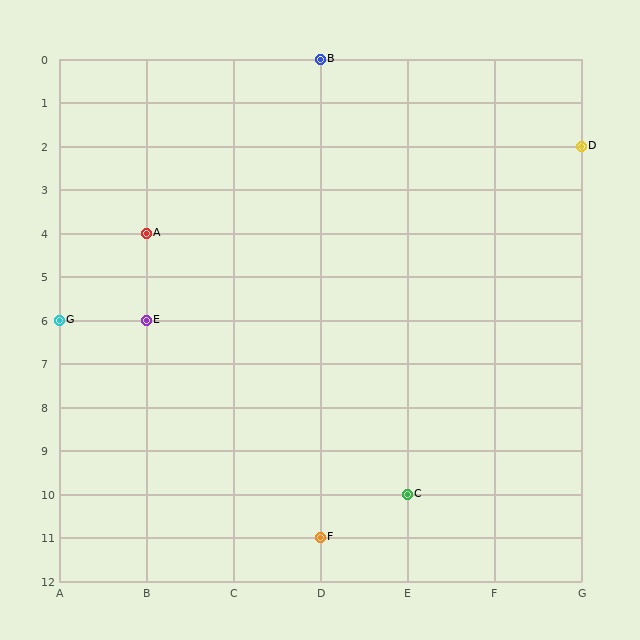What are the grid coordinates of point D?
Point D is at grid coordinates (G, 2).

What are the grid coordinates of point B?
Point B is at grid coordinates (D, 0).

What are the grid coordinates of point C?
Point C is at grid coordinates (E, 10).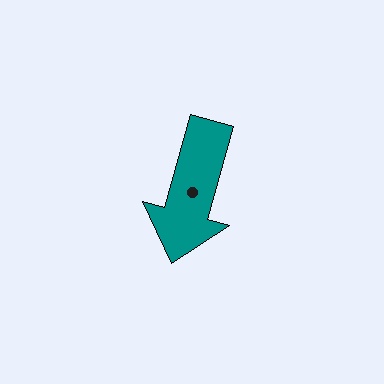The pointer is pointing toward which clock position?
Roughly 7 o'clock.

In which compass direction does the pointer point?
South.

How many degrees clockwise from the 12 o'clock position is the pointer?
Approximately 196 degrees.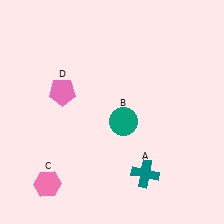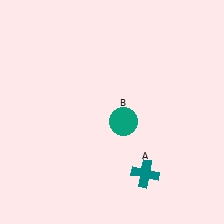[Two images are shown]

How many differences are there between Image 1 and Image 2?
There are 2 differences between the two images.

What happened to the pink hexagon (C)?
The pink hexagon (C) was removed in Image 2. It was in the bottom-left area of Image 1.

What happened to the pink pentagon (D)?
The pink pentagon (D) was removed in Image 2. It was in the top-left area of Image 1.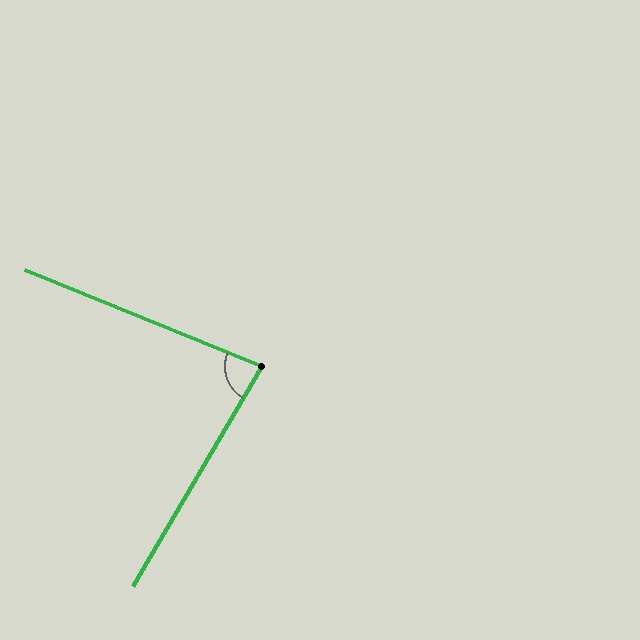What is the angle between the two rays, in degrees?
Approximately 82 degrees.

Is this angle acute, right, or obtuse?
It is acute.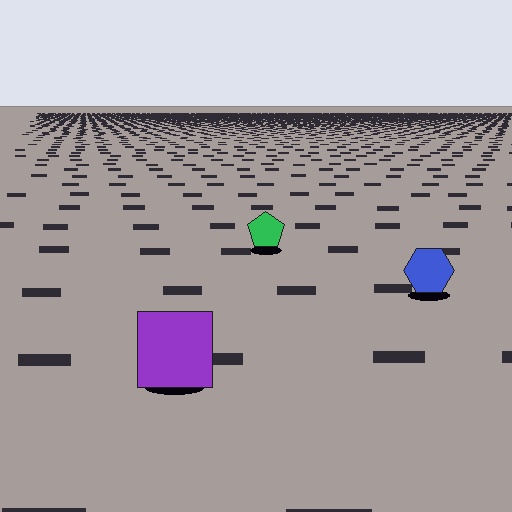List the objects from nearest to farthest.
From nearest to farthest: the purple square, the blue hexagon, the green pentagon.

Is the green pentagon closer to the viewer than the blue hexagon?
No. The blue hexagon is closer — you can tell from the texture gradient: the ground texture is coarser near it.